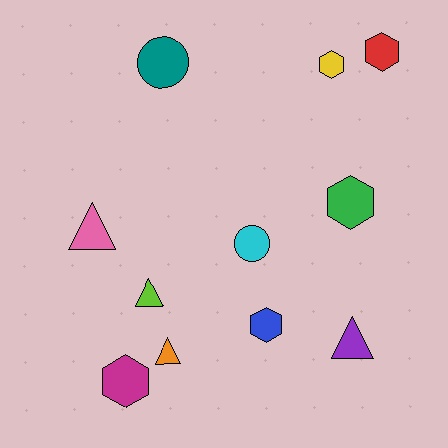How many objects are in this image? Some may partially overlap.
There are 11 objects.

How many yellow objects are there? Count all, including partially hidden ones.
There is 1 yellow object.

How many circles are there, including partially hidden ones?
There are 2 circles.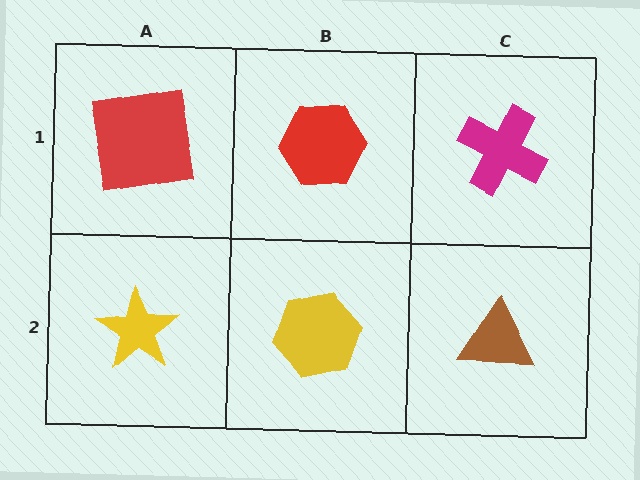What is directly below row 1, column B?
A yellow hexagon.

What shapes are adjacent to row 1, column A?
A yellow star (row 2, column A), a red hexagon (row 1, column B).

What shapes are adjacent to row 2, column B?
A red hexagon (row 1, column B), a yellow star (row 2, column A), a brown triangle (row 2, column C).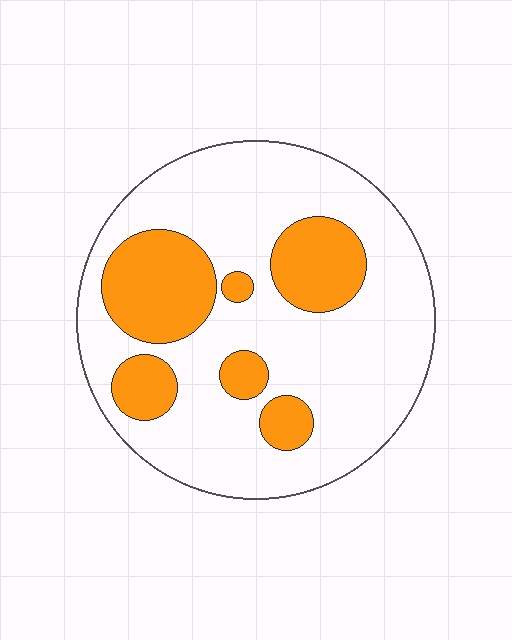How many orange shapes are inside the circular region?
6.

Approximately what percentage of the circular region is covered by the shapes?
Approximately 25%.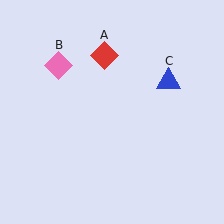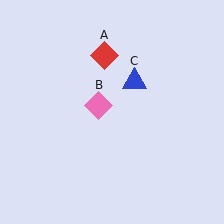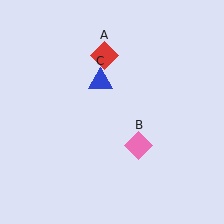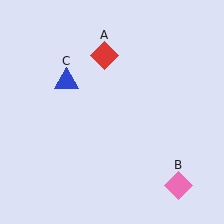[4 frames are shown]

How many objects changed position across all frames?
2 objects changed position: pink diamond (object B), blue triangle (object C).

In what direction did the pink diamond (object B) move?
The pink diamond (object B) moved down and to the right.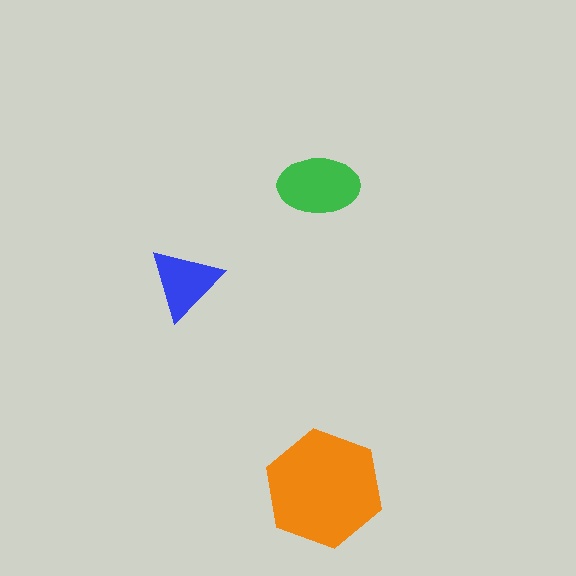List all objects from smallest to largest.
The blue triangle, the green ellipse, the orange hexagon.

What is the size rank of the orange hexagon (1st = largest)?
1st.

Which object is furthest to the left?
The blue triangle is leftmost.